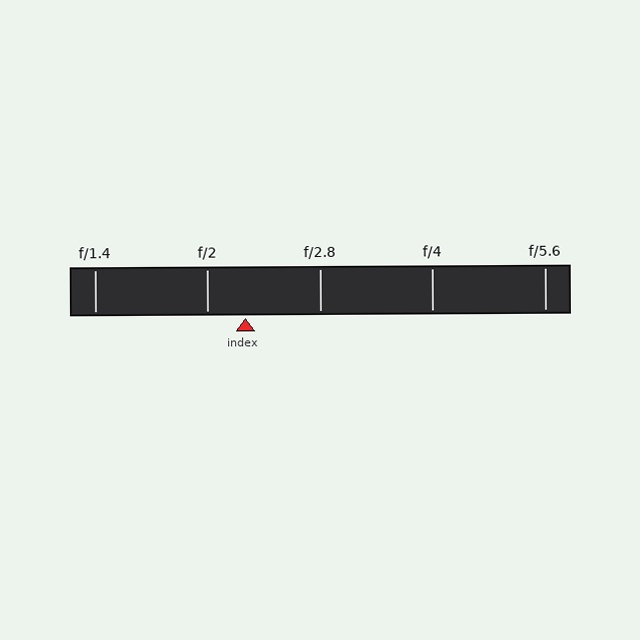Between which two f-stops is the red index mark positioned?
The index mark is between f/2 and f/2.8.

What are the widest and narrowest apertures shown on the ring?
The widest aperture shown is f/1.4 and the narrowest is f/5.6.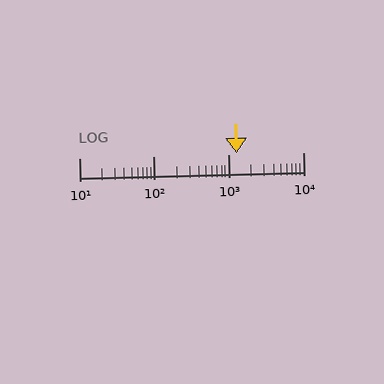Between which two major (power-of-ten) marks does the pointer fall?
The pointer is between 1000 and 10000.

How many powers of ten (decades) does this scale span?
The scale spans 3 decades, from 10 to 10000.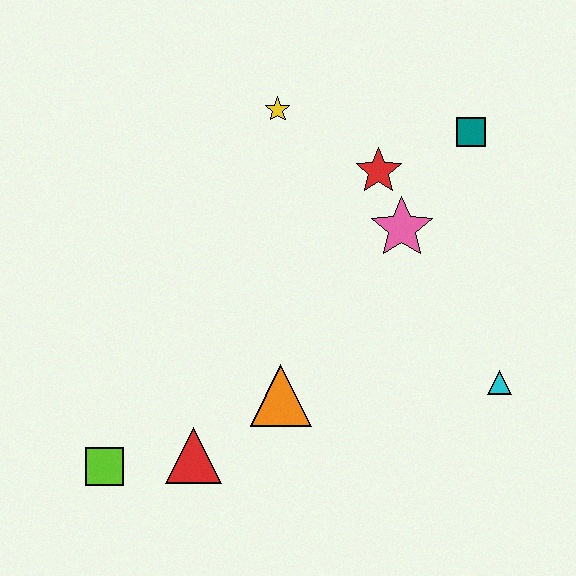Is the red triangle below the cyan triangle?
Yes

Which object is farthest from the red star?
The lime square is farthest from the red star.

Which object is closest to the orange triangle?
The red triangle is closest to the orange triangle.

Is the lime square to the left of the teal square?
Yes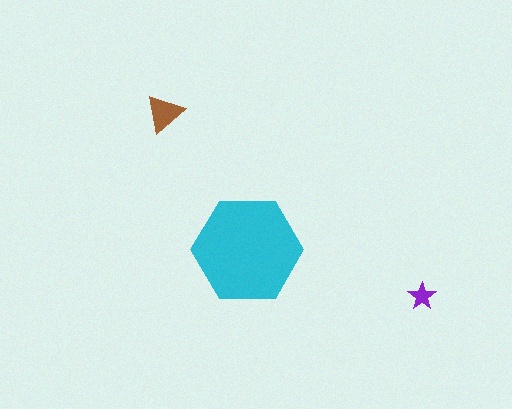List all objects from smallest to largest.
The purple star, the brown triangle, the cyan hexagon.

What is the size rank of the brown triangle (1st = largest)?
2nd.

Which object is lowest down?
The purple star is bottommost.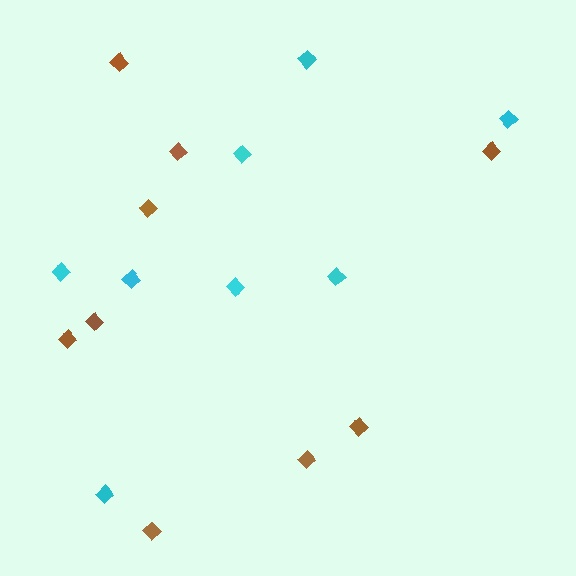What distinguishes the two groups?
There are 2 groups: one group of cyan diamonds (8) and one group of brown diamonds (9).